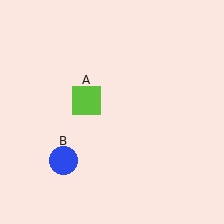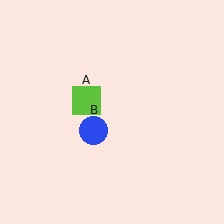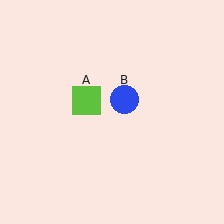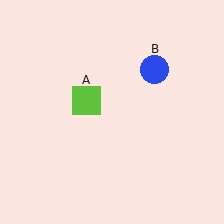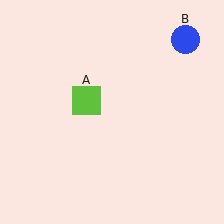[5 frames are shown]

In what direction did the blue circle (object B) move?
The blue circle (object B) moved up and to the right.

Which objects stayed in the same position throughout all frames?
Lime square (object A) remained stationary.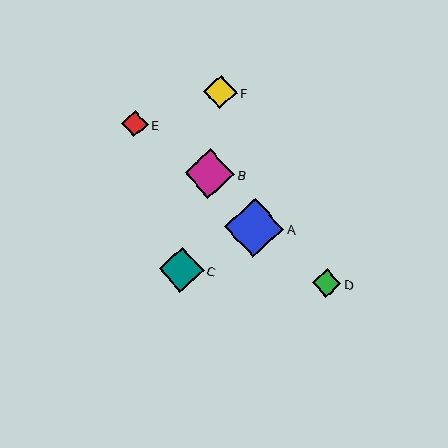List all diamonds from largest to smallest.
From largest to smallest: A, B, C, F, D, E.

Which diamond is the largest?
Diamond A is the largest with a size of approximately 59 pixels.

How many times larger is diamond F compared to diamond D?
Diamond F is approximately 1.2 times the size of diamond D.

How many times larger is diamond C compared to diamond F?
Diamond C is approximately 1.3 times the size of diamond F.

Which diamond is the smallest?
Diamond E is the smallest with a size of approximately 27 pixels.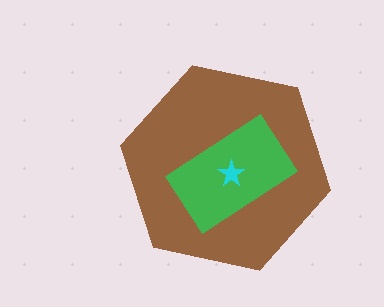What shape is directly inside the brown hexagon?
The green rectangle.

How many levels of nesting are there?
3.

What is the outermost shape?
The brown hexagon.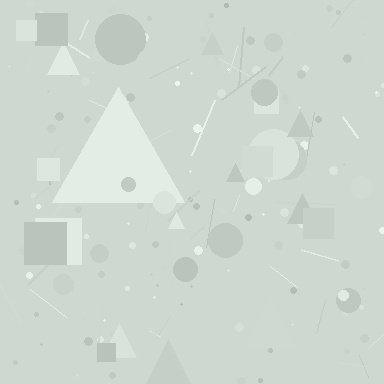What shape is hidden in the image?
A triangle is hidden in the image.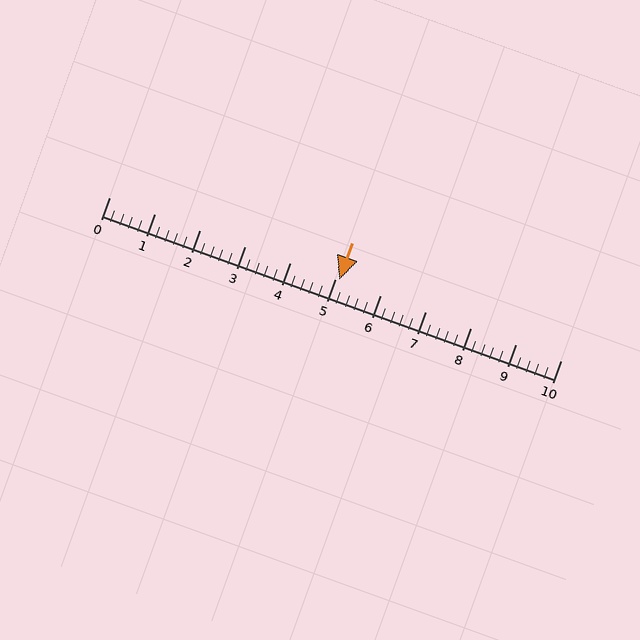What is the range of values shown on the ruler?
The ruler shows values from 0 to 10.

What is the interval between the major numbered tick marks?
The major tick marks are spaced 1 units apart.